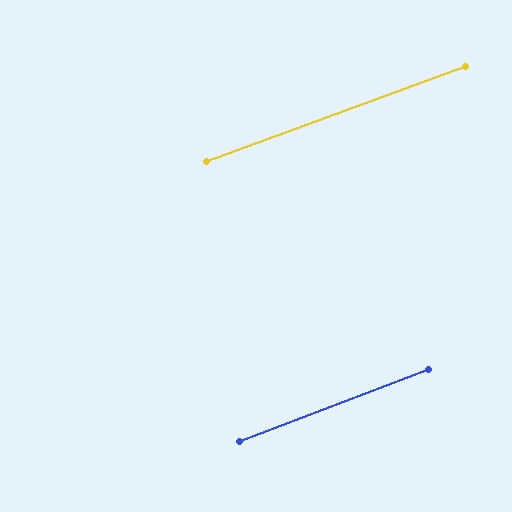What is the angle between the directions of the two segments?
Approximately 1 degree.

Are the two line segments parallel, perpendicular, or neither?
Parallel — their directions differ by only 0.6°.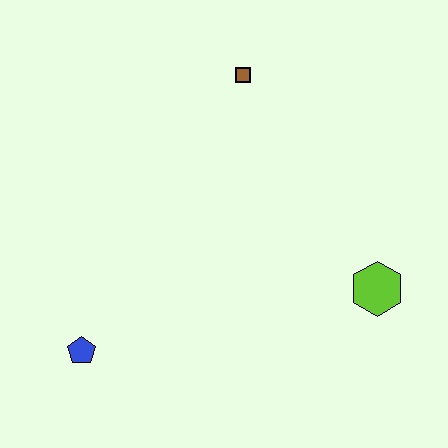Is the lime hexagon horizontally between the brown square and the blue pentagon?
No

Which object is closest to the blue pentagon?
The lime hexagon is closest to the blue pentagon.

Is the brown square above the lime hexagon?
Yes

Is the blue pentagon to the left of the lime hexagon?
Yes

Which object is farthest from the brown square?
The blue pentagon is farthest from the brown square.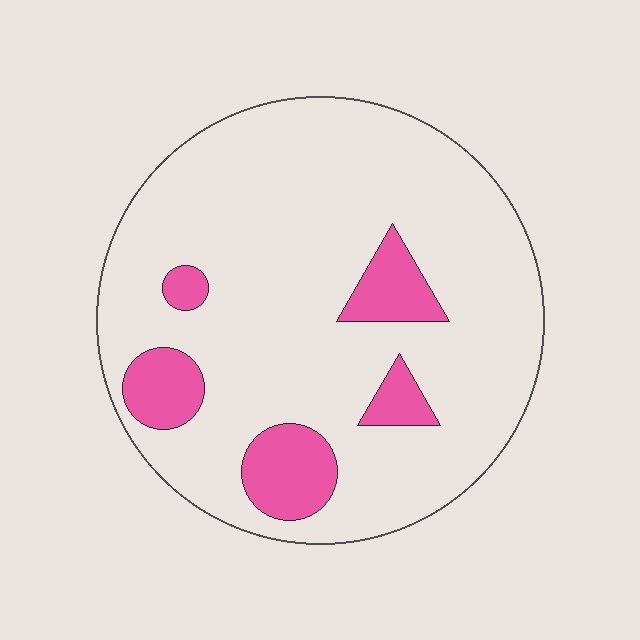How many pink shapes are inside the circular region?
5.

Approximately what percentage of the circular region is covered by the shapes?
Approximately 15%.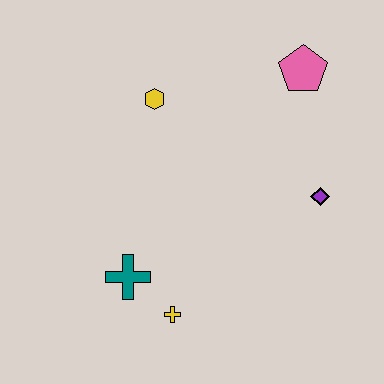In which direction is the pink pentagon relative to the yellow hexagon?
The pink pentagon is to the right of the yellow hexagon.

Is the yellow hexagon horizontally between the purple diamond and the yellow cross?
No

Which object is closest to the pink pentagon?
The purple diamond is closest to the pink pentagon.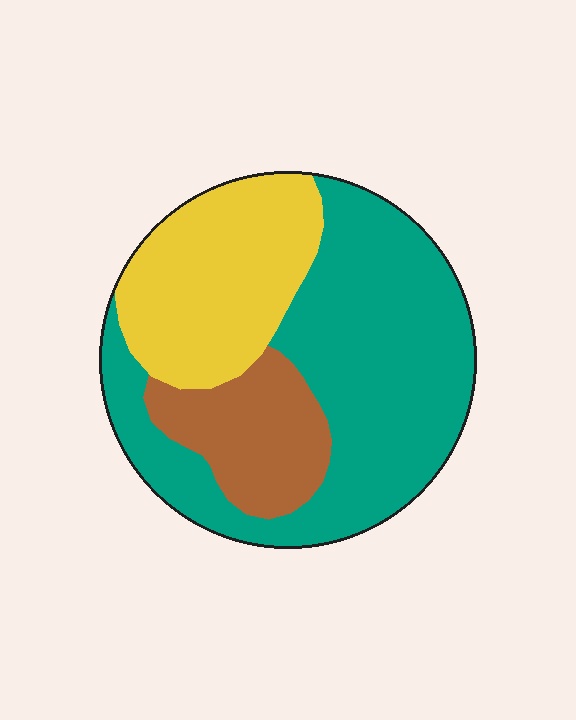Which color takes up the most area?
Teal, at roughly 55%.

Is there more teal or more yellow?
Teal.